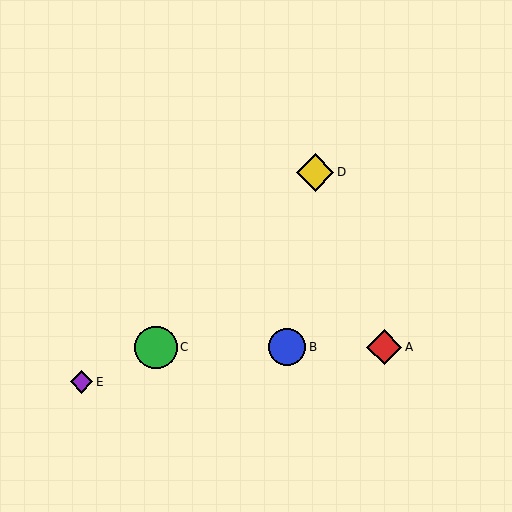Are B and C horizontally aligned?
Yes, both are at y≈347.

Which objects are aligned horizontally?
Objects A, B, C are aligned horizontally.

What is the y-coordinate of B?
Object B is at y≈347.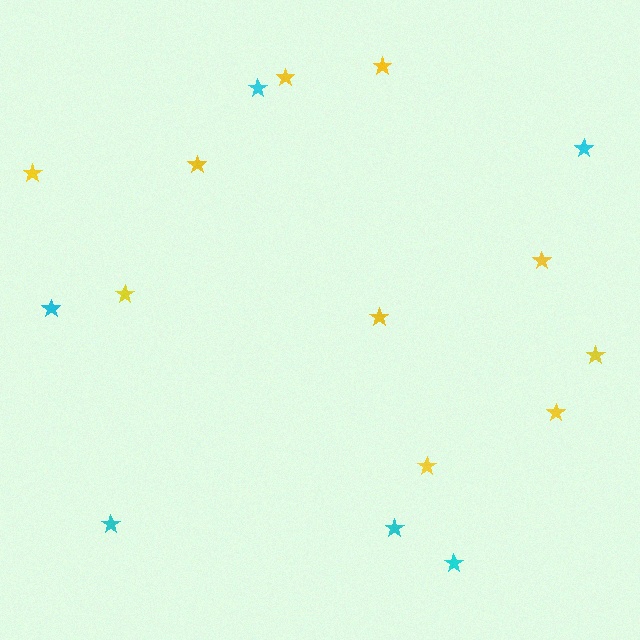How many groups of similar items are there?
There are 2 groups: one group of cyan stars (6) and one group of yellow stars (10).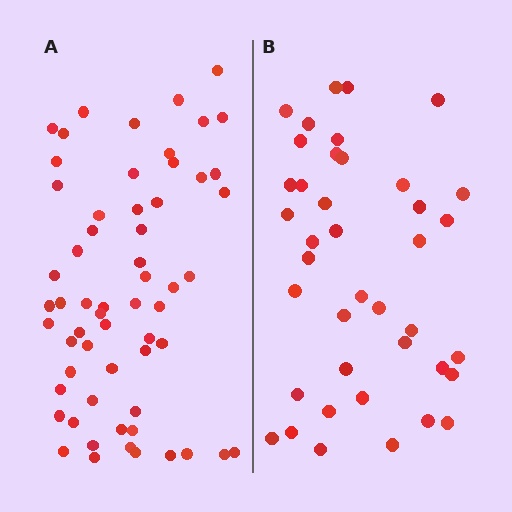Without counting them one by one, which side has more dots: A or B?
Region A (the left region) has more dots.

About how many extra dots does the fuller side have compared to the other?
Region A has approximately 20 more dots than region B.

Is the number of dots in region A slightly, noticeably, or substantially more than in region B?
Region A has substantially more. The ratio is roughly 1.5 to 1.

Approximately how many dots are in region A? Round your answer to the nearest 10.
About 60 dots.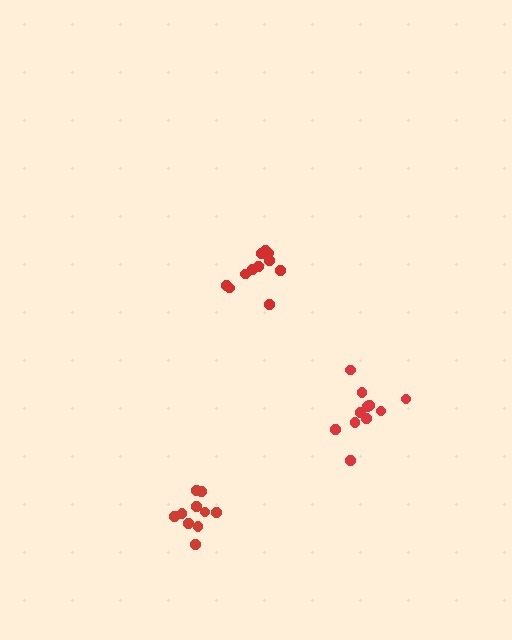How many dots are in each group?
Group 1: 11 dots, Group 2: 10 dots, Group 3: 11 dots (32 total).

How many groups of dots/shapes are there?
There are 3 groups.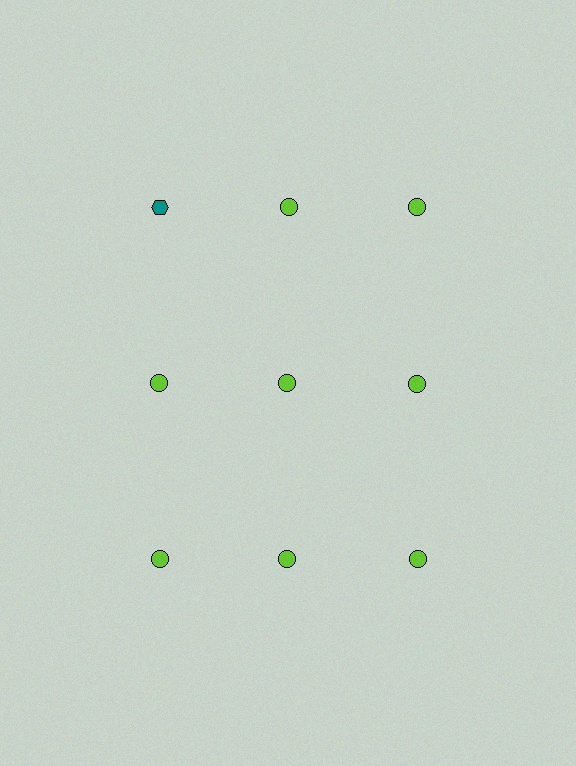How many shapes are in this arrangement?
There are 9 shapes arranged in a grid pattern.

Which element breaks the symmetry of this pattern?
The teal hexagon in the top row, leftmost column breaks the symmetry. All other shapes are lime circles.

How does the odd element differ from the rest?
It differs in both color (teal instead of lime) and shape (hexagon instead of circle).